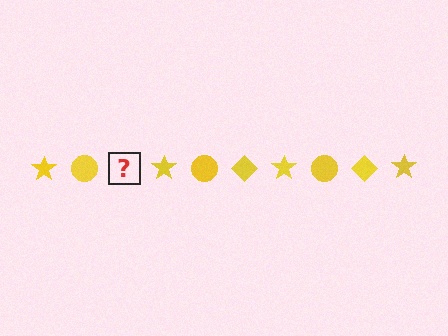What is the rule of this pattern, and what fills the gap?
The rule is that the pattern cycles through star, circle, diamond shapes in yellow. The gap should be filled with a yellow diamond.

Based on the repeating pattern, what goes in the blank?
The blank should be a yellow diamond.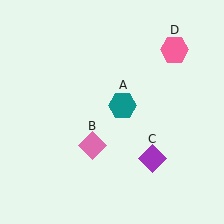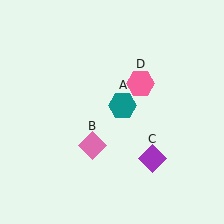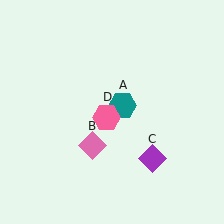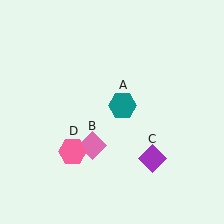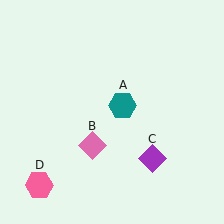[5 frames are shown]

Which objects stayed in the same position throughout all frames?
Teal hexagon (object A) and pink diamond (object B) and purple diamond (object C) remained stationary.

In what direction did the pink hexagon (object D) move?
The pink hexagon (object D) moved down and to the left.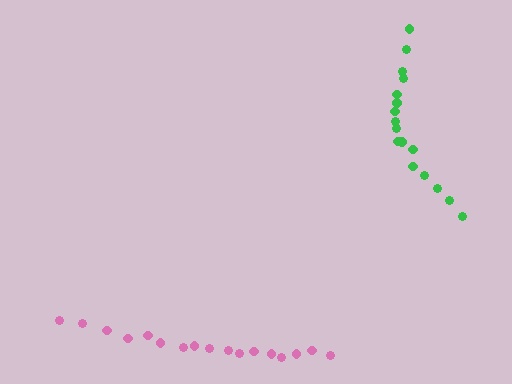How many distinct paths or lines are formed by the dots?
There are 2 distinct paths.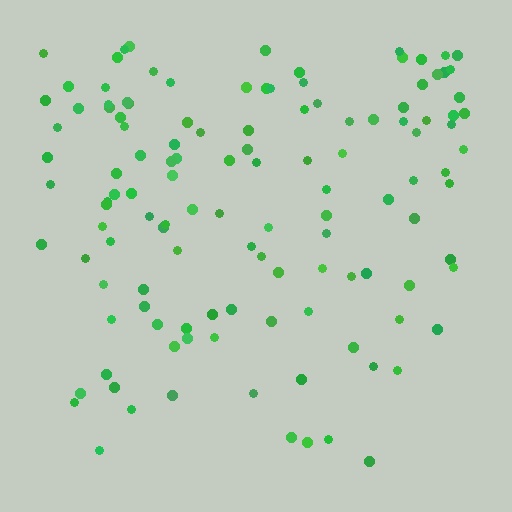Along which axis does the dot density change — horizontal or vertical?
Vertical.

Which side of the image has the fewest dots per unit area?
The bottom.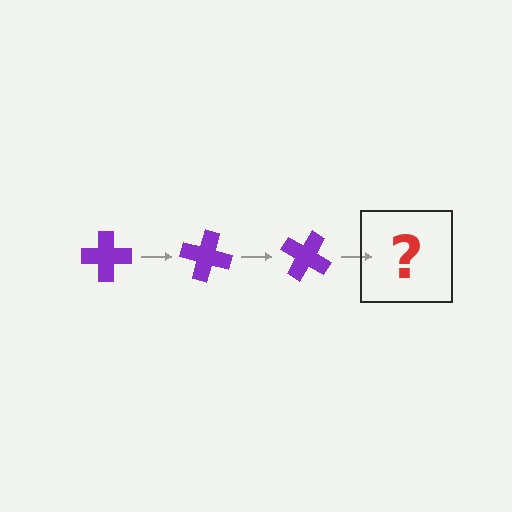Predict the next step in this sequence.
The next step is a purple cross rotated 45 degrees.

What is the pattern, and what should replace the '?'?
The pattern is that the cross rotates 15 degrees each step. The '?' should be a purple cross rotated 45 degrees.